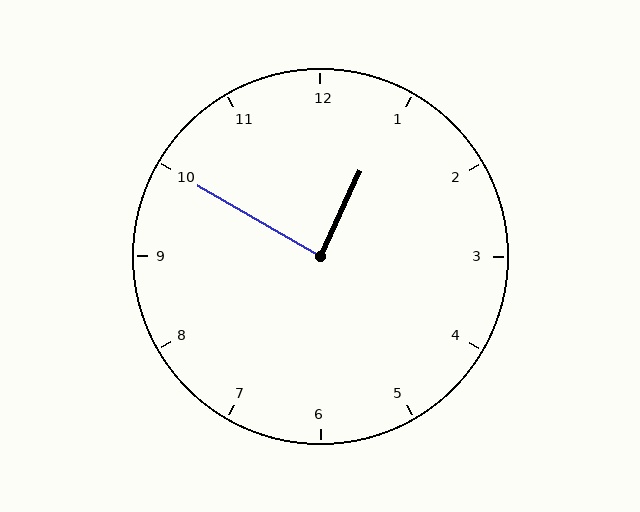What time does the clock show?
12:50.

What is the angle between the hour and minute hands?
Approximately 85 degrees.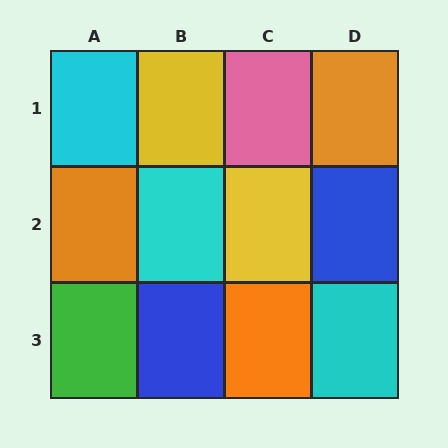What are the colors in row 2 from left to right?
Orange, cyan, yellow, blue.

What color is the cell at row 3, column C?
Orange.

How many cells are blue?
2 cells are blue.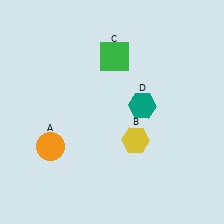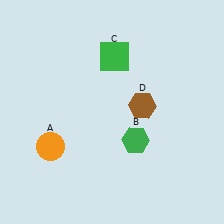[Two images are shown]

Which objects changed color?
B changed from yellow to green. D changed from teal to brown.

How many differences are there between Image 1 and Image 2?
There are 2 differences between the two images.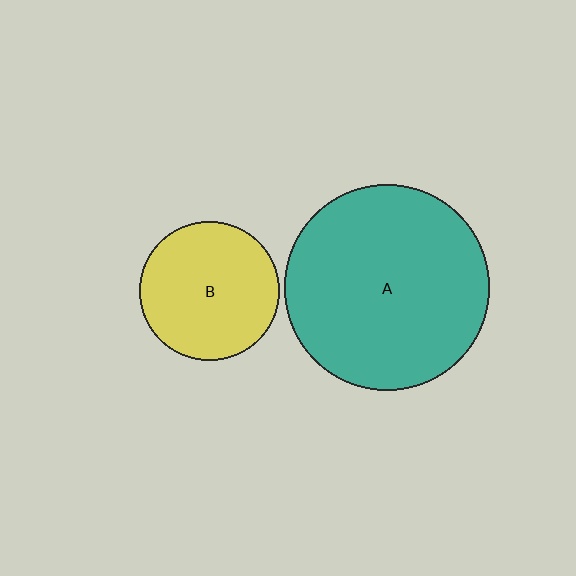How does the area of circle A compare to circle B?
Approximately 2.2 times.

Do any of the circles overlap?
No, none of the circles overlap.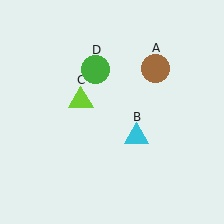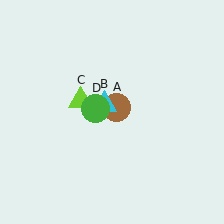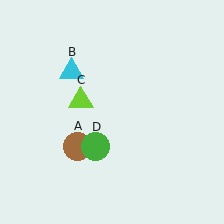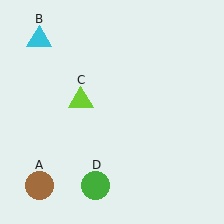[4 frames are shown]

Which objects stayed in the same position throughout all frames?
Lime triangle (object C) remained stationary.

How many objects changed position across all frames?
3 objects changed position: brown circle (object A), cyan triangle (object B), green circle (object D).